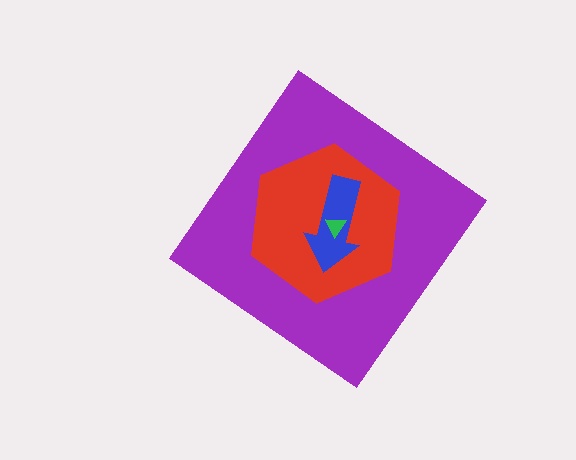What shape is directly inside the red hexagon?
The blue arrow.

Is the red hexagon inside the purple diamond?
Yes.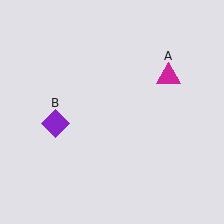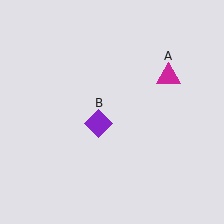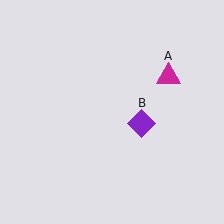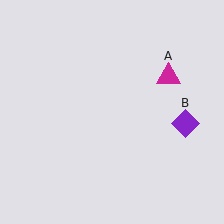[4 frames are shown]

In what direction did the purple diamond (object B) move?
The purple diamond (object B) moved right.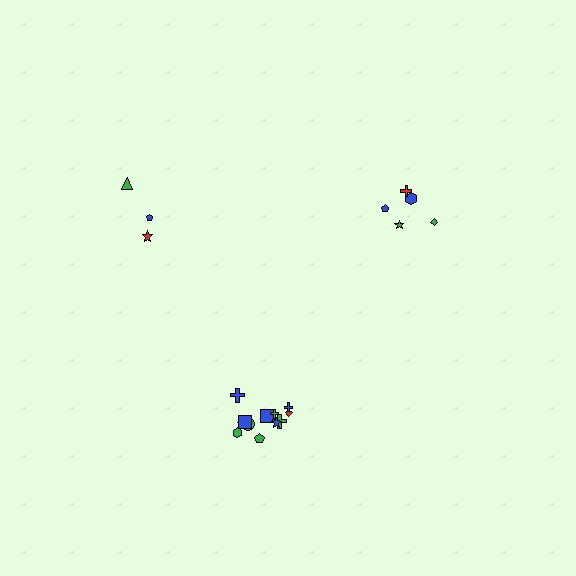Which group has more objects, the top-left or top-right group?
The top-right group.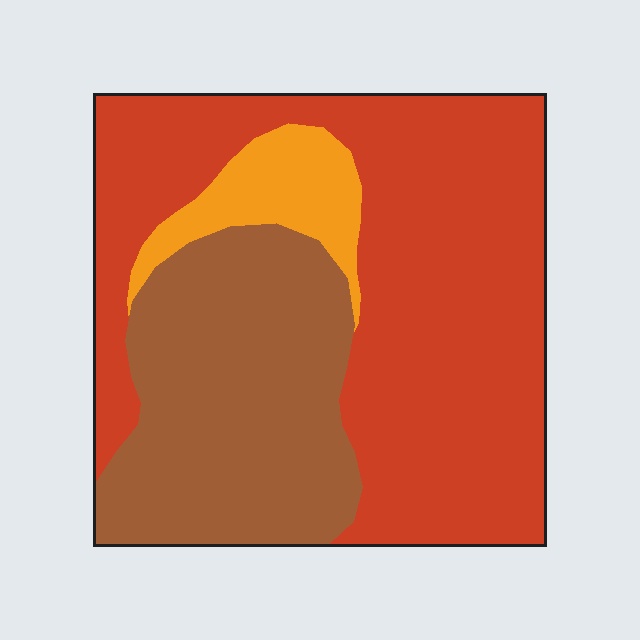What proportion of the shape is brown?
Brown covers around 35% of the shape.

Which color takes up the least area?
Orange, at roughly 10%.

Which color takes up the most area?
Red, at roughly 60%.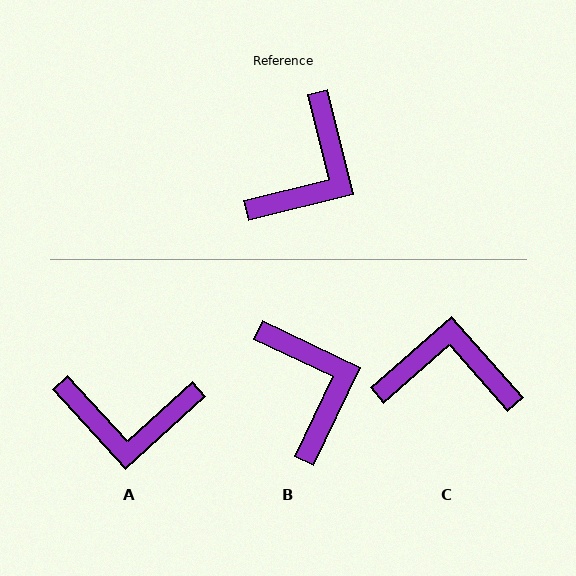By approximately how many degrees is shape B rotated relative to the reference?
Approximately 51 degrees counter-clockwise.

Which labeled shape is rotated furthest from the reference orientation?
C, about 117 degrees away.